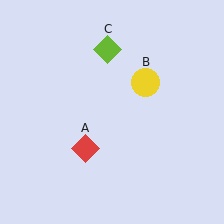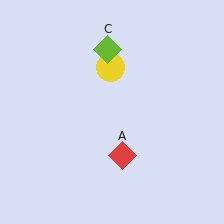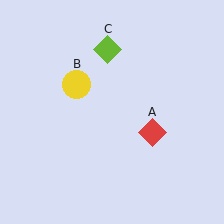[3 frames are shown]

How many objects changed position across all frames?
2 objects changed position: red diamond (object A), yellow circle (object B).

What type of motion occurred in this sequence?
The red diamond (object A), yellow circle (object B) rotated counterclockwise around the center of the scene.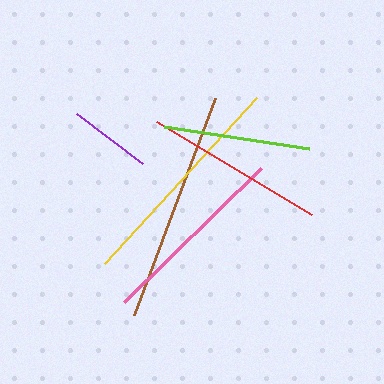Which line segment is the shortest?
The purple line is the shortest at approximately 82 pixels.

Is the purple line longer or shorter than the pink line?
The pink line is longer than the purple line.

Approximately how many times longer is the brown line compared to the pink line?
The brown line is approximately 1.2 times the length of the pink line.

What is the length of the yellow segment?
The yellow segment is approximately 225 pixels long.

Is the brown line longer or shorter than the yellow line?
The brown line is longer than the yellow line.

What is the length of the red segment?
The red segment is approximately 181 pixels long.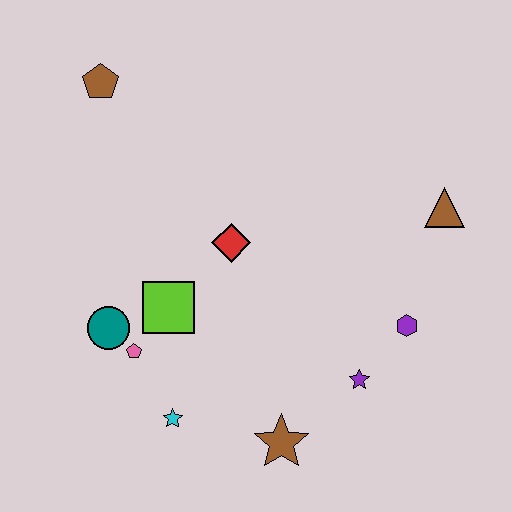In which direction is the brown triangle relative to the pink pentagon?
The brown triangle is to the right of the pink pentagon.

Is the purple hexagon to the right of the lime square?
Yes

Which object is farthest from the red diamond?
The brown triangle is farthest from the red diamond.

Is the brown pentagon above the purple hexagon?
Yes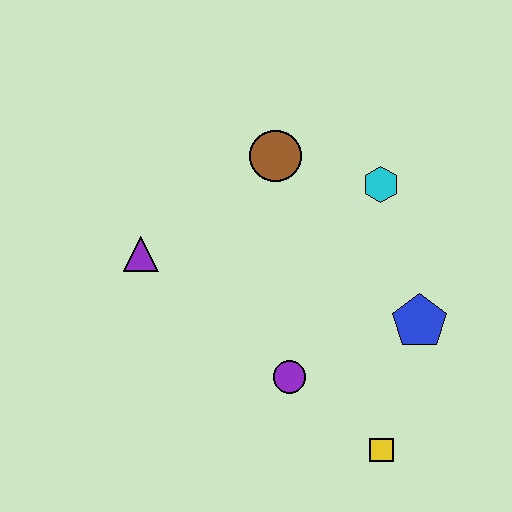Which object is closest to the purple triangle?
The brown circle is closest to the purple triangle.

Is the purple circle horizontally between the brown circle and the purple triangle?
No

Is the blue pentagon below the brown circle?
Yes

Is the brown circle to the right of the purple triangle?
Yes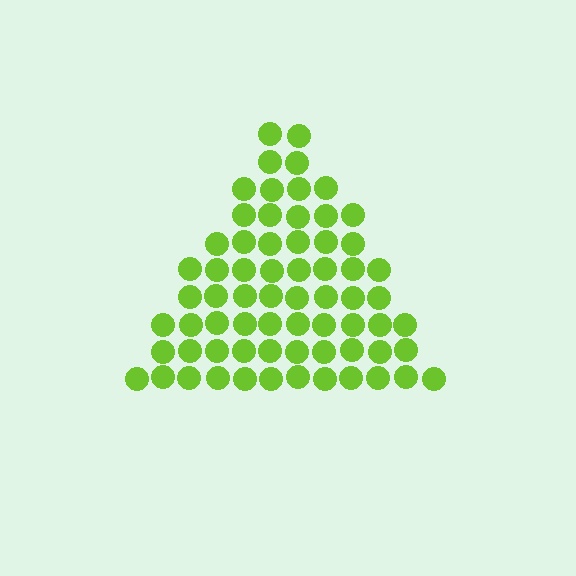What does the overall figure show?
The overall figure shows a triangle.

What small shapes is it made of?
It is made of small circles.